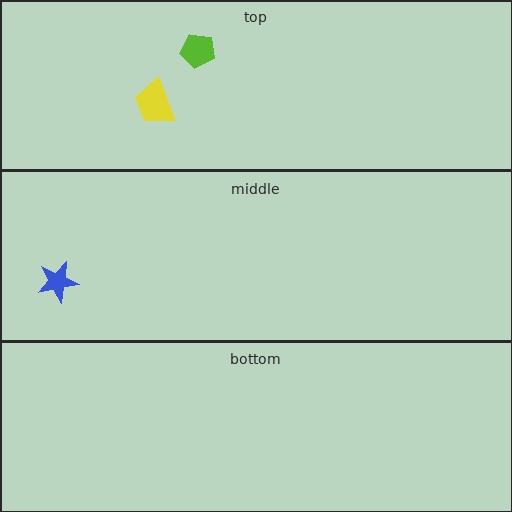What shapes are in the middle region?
The blue star.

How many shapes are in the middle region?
1.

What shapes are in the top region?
The yellow trapezoid, the lime pentagon.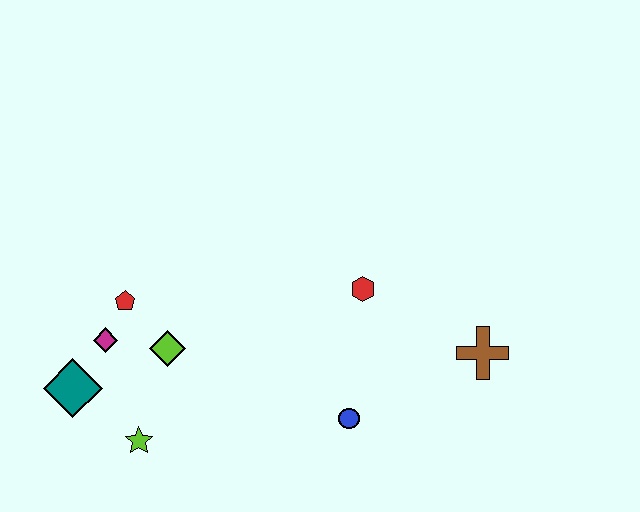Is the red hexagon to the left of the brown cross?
Yes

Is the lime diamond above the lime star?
Yes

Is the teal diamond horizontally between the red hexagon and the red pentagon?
No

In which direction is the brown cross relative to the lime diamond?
The brown cross is to the right of the lime diamond.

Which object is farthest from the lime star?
The brown cross is farthest from the lime star.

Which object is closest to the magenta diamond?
The red pentagon is closest to the magenta diamond.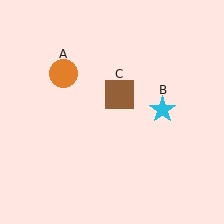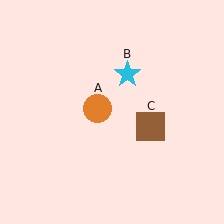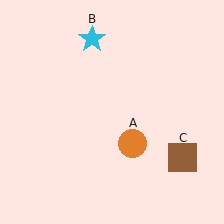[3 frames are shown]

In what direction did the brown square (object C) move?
The brown square (object C) moved down and to the right.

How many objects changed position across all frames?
3 objects changed position: orange circle (object A), cyan star (object B), brown square (object C).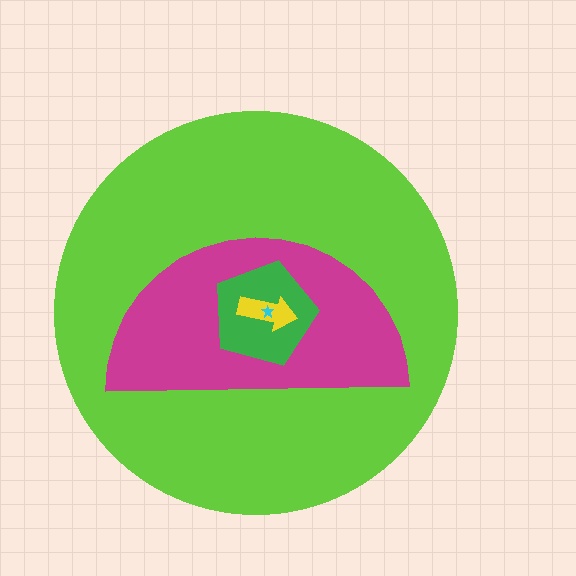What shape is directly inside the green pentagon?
The yellow arrow.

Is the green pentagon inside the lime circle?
Yes.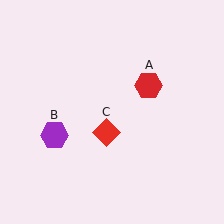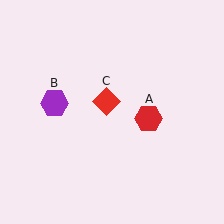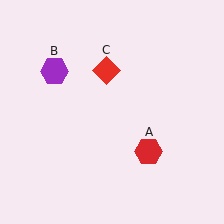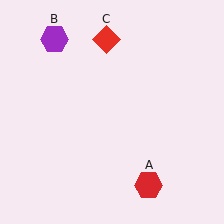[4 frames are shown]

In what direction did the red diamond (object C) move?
The red diamond (object C) moved up.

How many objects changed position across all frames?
3 objects changed position: red hexagon (object A), purple hexagon (object B), red diamond (object C).